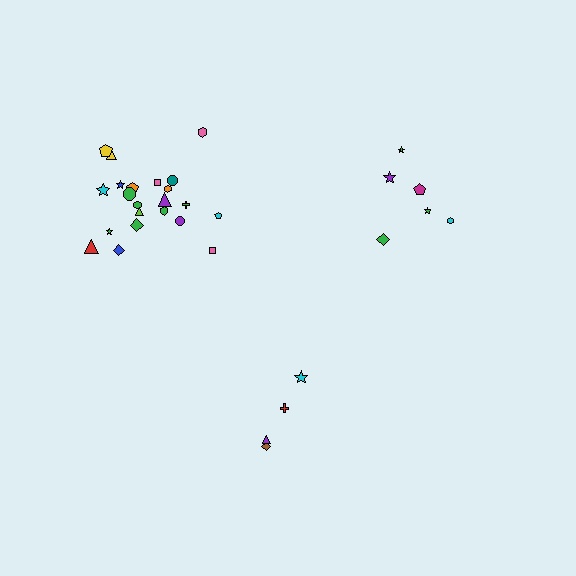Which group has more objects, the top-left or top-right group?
The top-left group.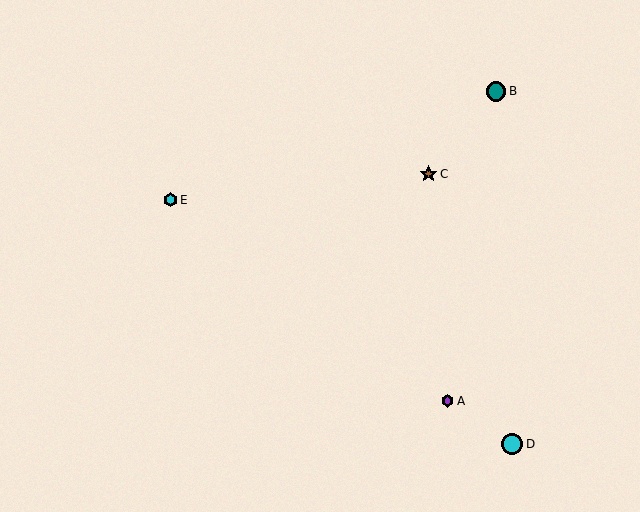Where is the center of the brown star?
The center of the brown star is at (428, 174).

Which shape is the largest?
The cyan circle (labeled D) is the largest.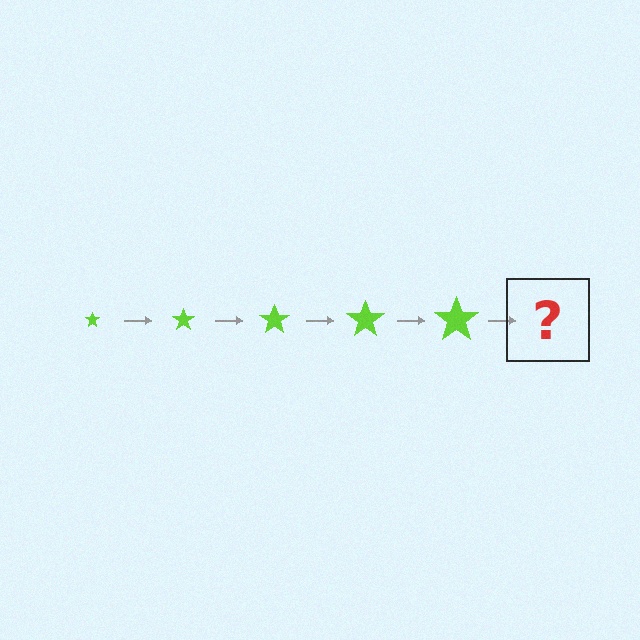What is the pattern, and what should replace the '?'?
The pattern is that the star gets progressively larger each step. The '?' should be a lime star, larger than the previous one.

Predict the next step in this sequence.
The next step is a lime star, larger than the previous one.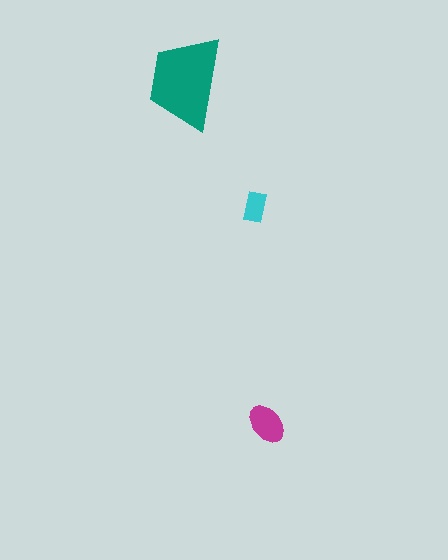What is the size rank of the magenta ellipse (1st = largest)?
2nd.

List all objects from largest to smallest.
The teal trapezoid, the magenta ellipse, the cyan rectangle.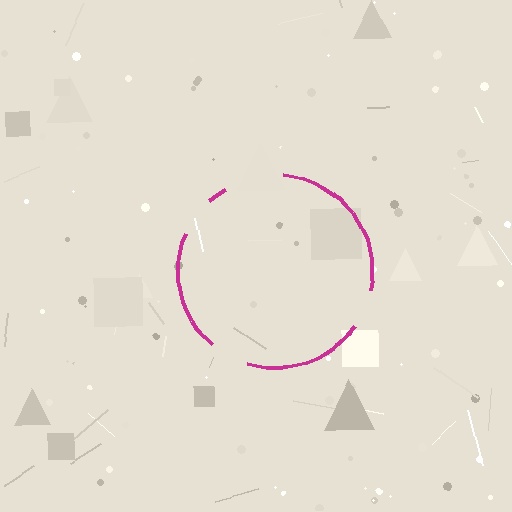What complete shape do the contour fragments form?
The contour fragments form a circle.